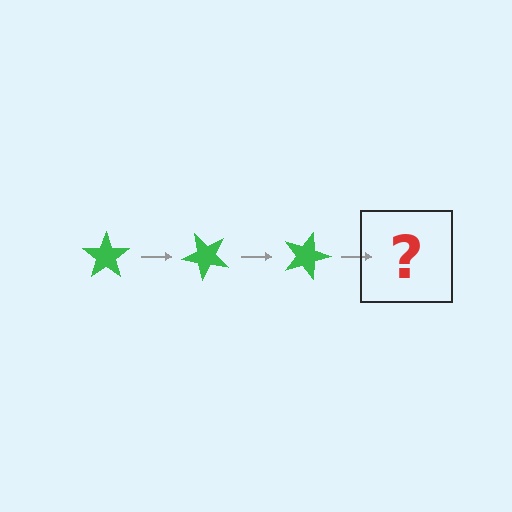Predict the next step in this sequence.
The next step is a green star rotated 135 degrees.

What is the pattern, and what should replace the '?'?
The pattern is that the star rotates 45 degrees each step. The '?' should be a green star rotated 135 degrees.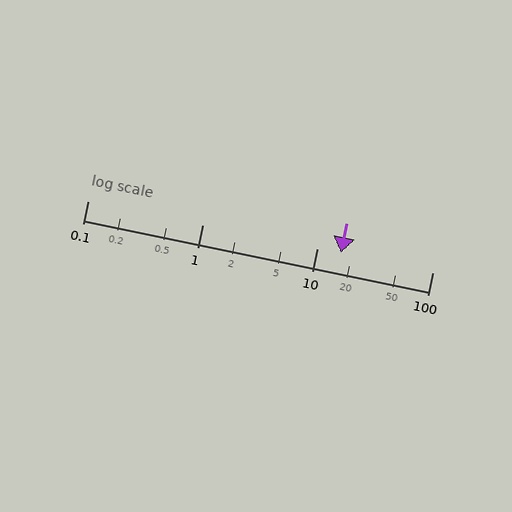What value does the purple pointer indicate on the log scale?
The pointer indicates approximately 16.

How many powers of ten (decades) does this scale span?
The scale spans 3 decades, from 0.1 to 100.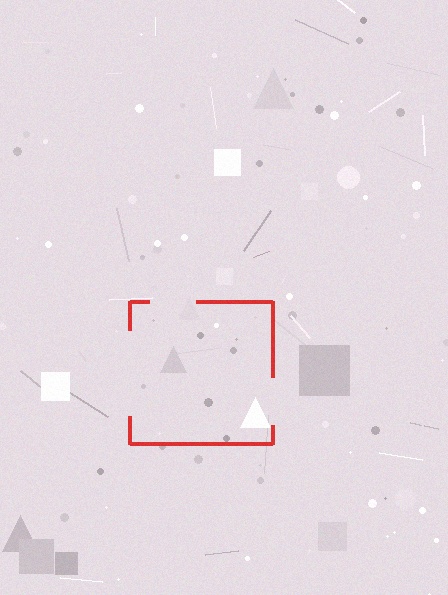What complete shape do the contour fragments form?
The contour fragments form a square.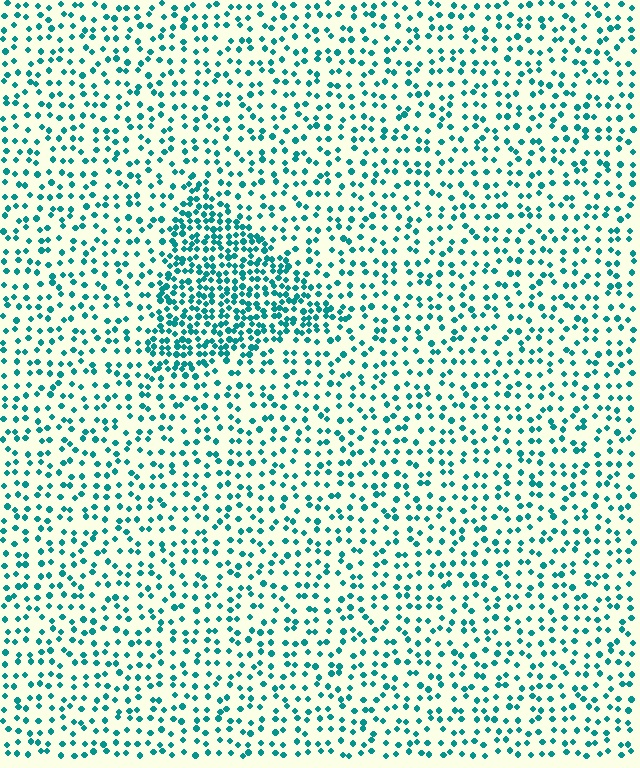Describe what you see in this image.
The image contains small teal elements arranged at two different densities. A triangle-shaped region is visible where the elements are more densely packed than the surrounding area.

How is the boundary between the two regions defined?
The boundary is defined by a change in element density (approximately 2.2x ratio). All elements are the same color, size, and shape.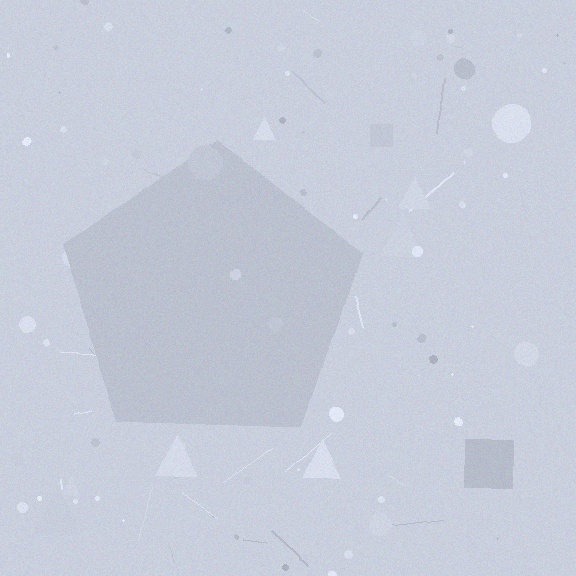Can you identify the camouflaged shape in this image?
The camouflaged shape is a pentagon.